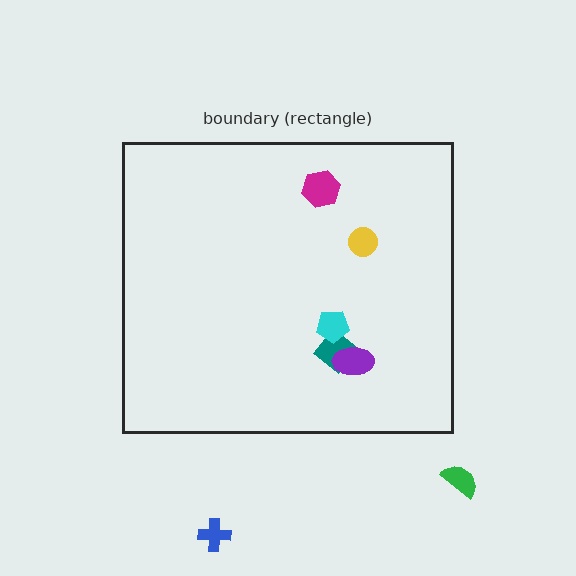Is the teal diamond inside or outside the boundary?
Inside.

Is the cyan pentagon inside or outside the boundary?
Inside.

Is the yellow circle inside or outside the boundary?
Inside.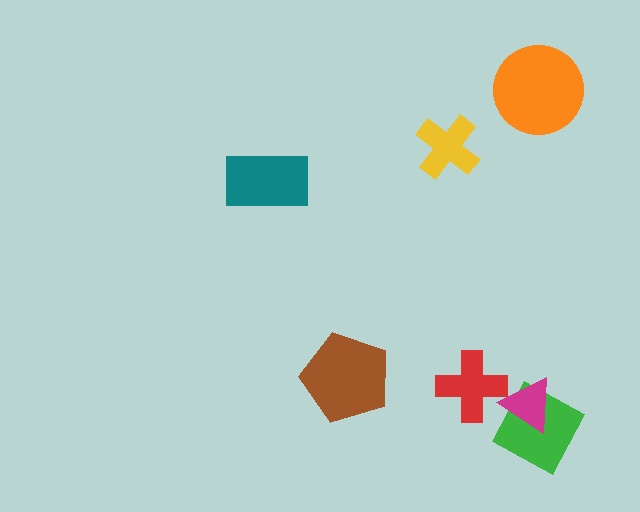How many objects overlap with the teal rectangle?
0 objects overlap with the teal rectangle.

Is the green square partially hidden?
Yes, it is partially covered by another shape.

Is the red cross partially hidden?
Yes, it is partially covered by another shape.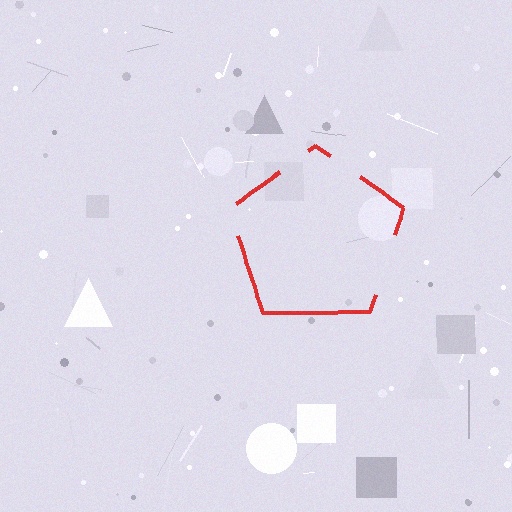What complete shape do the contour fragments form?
The contour fragments form a pentagon.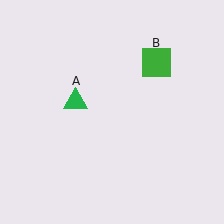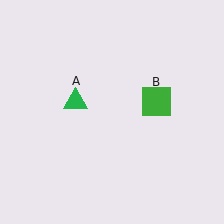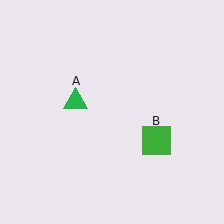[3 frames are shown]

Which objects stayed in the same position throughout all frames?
Green triangle (object A) remained stationary.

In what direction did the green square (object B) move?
The green square (object B) moved down.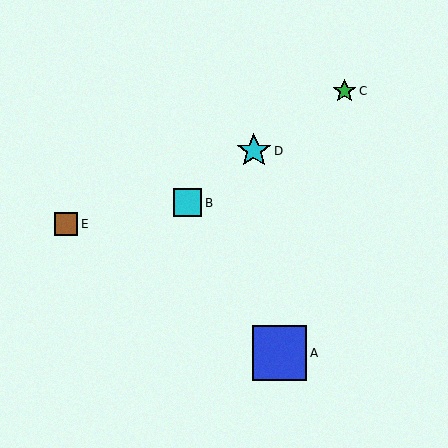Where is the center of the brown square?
The center of the brown square is at (66, 224).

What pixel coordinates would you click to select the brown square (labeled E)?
Click at (66, 224) to select the brown square E.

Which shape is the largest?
The blue square (labeled A) is the largest.